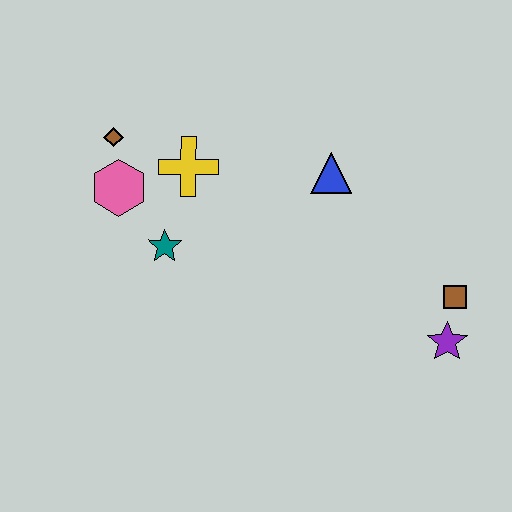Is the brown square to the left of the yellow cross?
No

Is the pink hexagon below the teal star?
No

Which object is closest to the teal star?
The pink hexagon is closest to the teal star.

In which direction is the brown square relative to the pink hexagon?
The brown square is to the right of the pink hexagon.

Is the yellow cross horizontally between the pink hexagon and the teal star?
No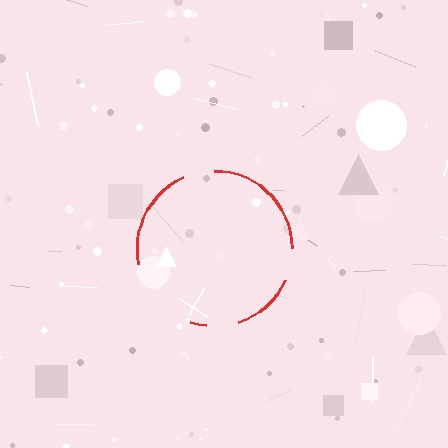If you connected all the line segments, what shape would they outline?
They would outline a circle.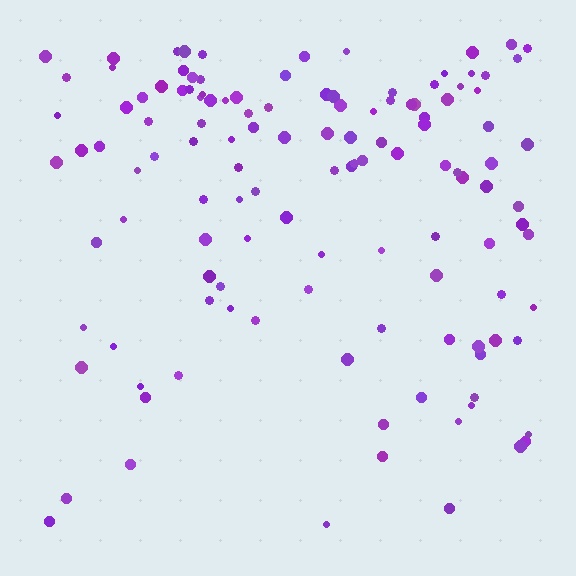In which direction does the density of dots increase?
From bottom to top, with the top side densest.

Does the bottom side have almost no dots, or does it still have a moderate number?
Still a moderate number, just noticeably fewer than the top.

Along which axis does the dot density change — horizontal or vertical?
Vertical.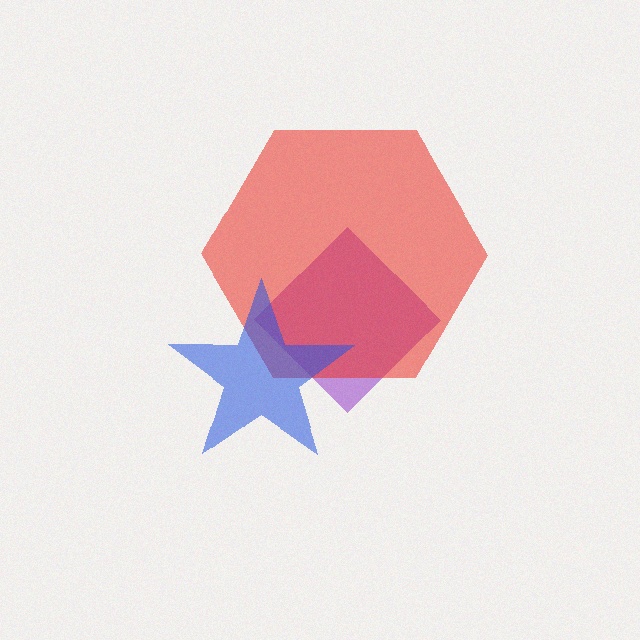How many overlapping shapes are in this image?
There are 3 overlapping shapes in the image.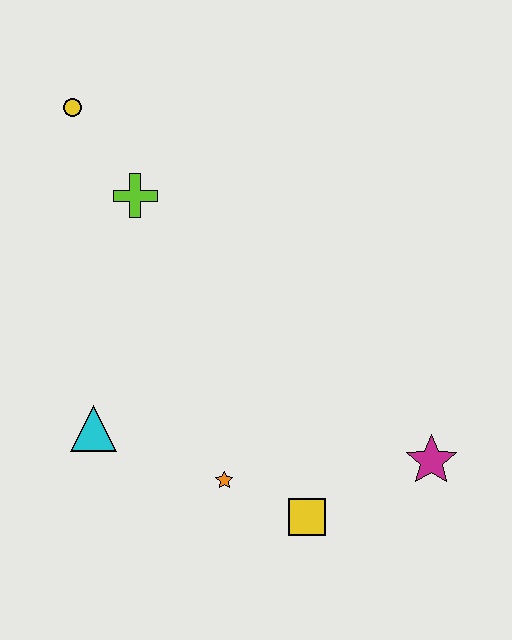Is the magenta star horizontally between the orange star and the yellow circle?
No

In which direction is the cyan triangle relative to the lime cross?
The cyan triangle is below the lime cross.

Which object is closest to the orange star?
The yellow square is closest to the orange star.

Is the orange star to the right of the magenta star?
No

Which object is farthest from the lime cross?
The magenta star is farthest from the lime cross.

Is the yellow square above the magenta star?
No